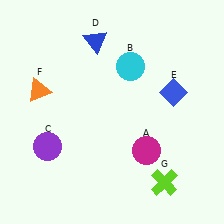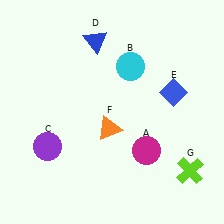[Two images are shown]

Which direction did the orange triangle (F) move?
The orange triangle (F) moved right.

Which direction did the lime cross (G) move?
The lime cross (G) moved right.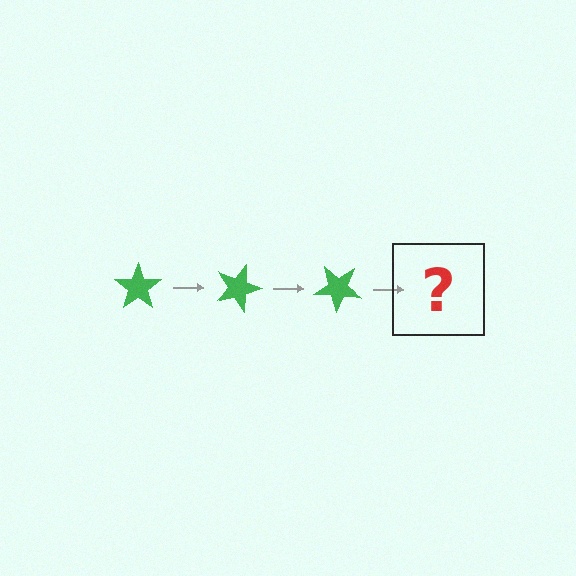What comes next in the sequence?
The next element should be a green star rotated 60 degrees.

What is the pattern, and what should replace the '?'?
The pattern is that the star rotates 20 degrees each step. The '?' should be a green star rotated 60 degrees.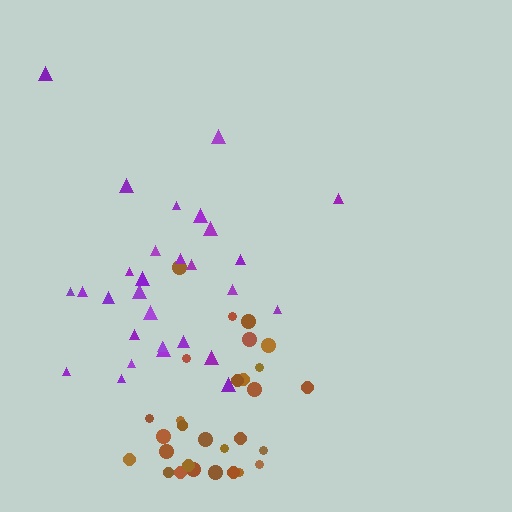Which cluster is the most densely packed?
Brown.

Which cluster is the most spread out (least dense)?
Purple.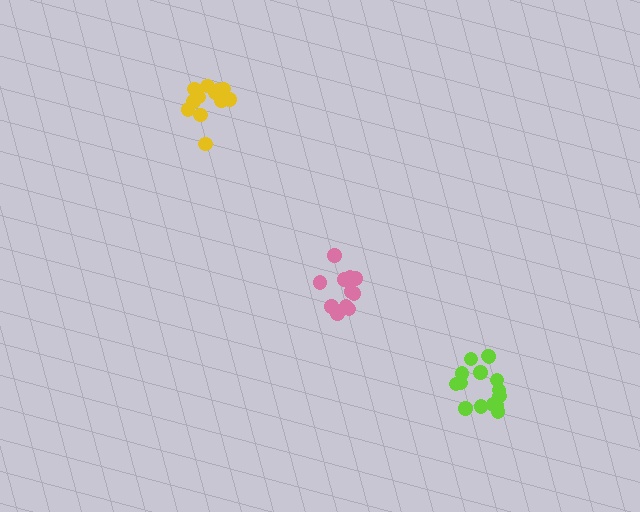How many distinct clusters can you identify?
There are 3 distinct clusters.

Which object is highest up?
The yellow cluster is topmost.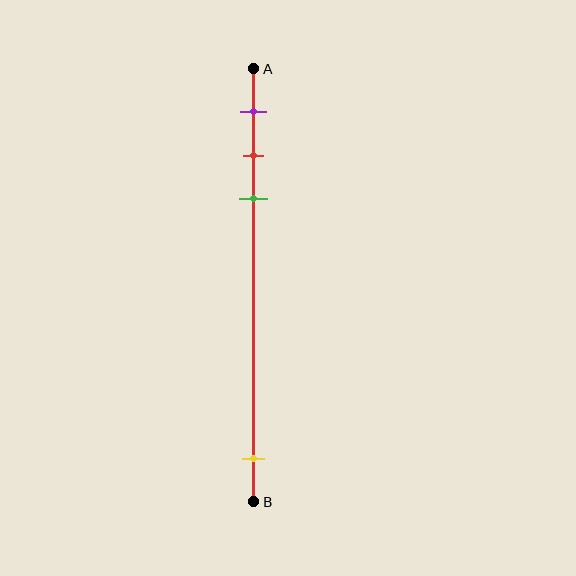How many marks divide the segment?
There are 4 marks dividing the segment.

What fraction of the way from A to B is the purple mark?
The purple mark is approximately 10% (0.1) of the way from A to B.